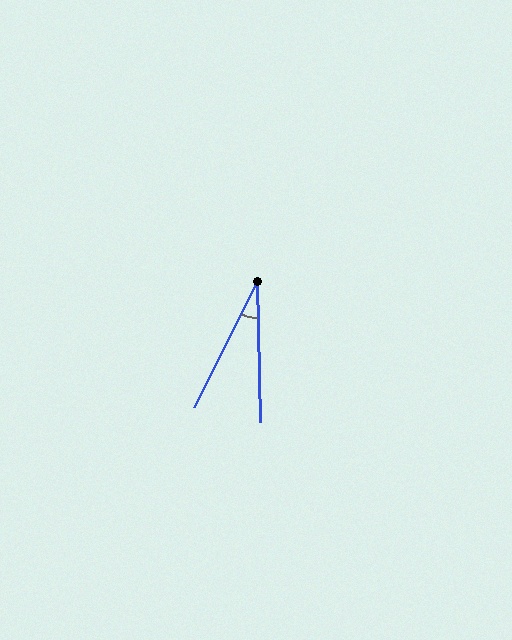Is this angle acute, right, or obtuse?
It is acute.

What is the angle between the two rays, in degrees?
Approximately 28 degrees.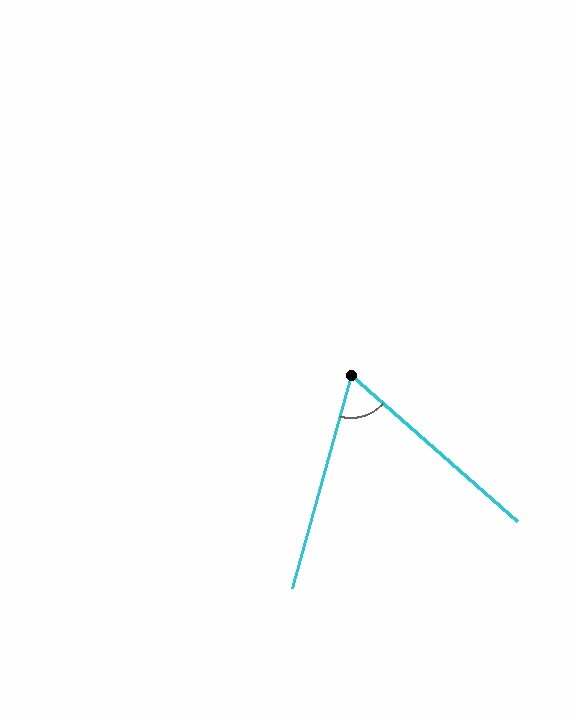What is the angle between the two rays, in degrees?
Approximately 64 degrees.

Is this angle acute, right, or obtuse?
It is acute.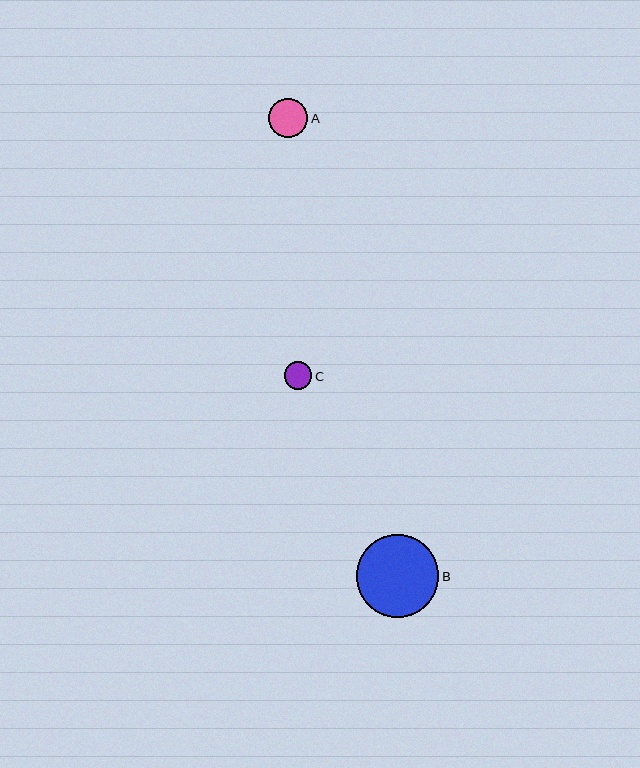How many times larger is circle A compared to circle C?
Circle A is approximately 1.5 times the size of circle C.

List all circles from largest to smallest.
From largest to smallest: B, A, C.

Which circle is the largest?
Circle B is the largest with a size of approximately 82 pixels.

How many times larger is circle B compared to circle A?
Circle B is approximately 2.1 times the size of circle A.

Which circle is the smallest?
Circle C is the smallest with a size of approximately 27 pixels.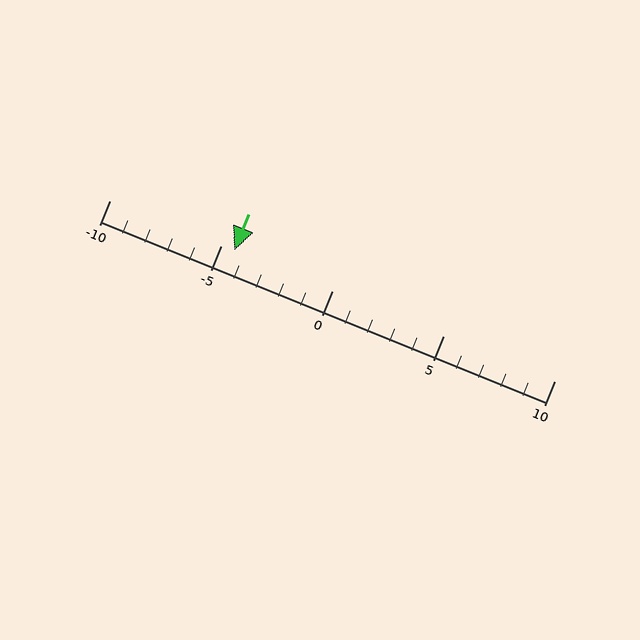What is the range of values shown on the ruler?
The ruler shows values from -10 to 10.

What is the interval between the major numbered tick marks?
The major tick marks are spaced 5 units apart.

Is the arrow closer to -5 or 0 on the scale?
The arrow is closer to -5.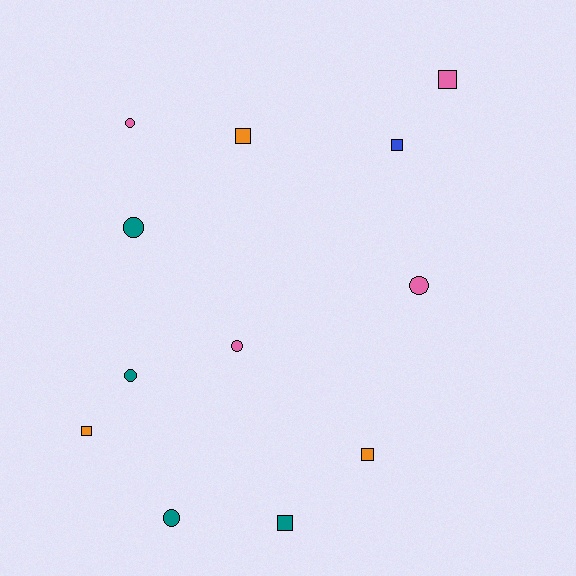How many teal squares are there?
There is 1 teal square.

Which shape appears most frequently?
Circle, with 6 objects.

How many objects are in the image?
There are 12 objects.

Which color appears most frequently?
Teal, with 4 objects.